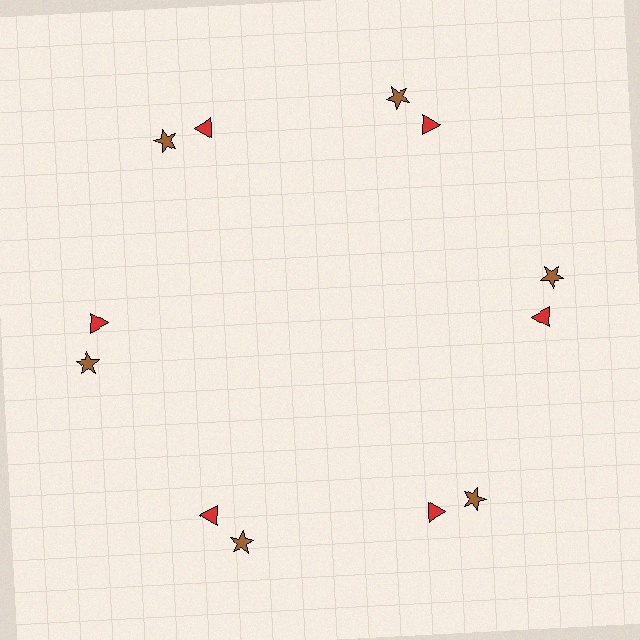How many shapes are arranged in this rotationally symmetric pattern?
There are 12 shapes, arranged in 6 groups of 2.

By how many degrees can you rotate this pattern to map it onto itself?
The pattern maps onto itself every 60 degrees of rotation.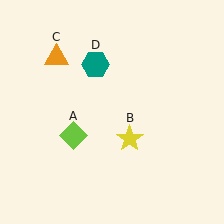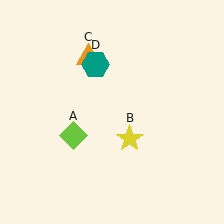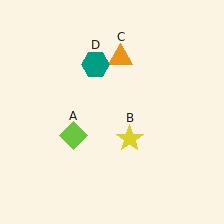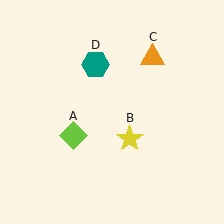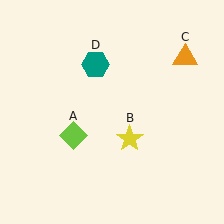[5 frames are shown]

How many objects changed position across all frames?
1 object changed position: orange triangle (object C).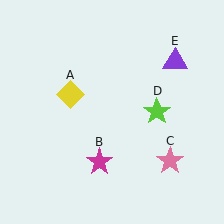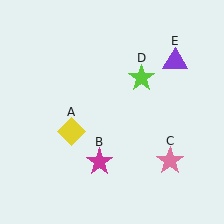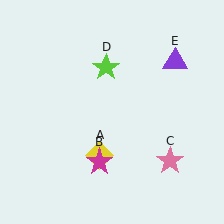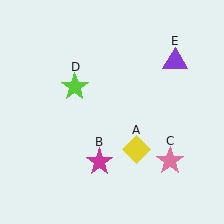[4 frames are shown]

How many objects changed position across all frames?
2 objects changed position: yellow diamond (object A), lime star (object D).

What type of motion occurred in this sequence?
The yellow diamond (object A), lime star (object D) rotated counterclockwise around the center of the scene.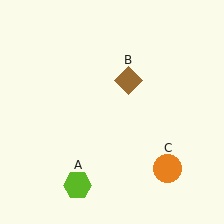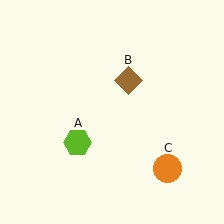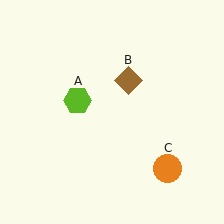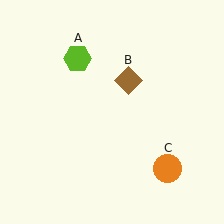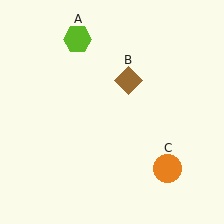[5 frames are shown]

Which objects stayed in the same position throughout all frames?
Brown diamond (object B) and orange circle (object C) remained stationary.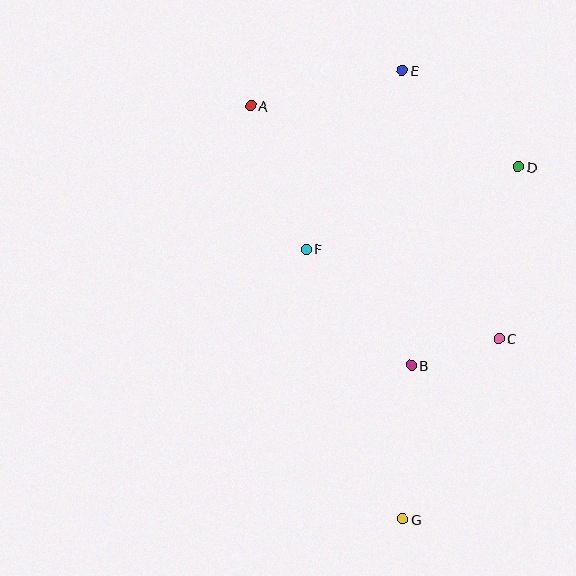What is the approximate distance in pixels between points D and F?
The distance between D and F is approximately 228 pixels.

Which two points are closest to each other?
Points B and C are closest to each other.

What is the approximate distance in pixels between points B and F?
The distance between B and F is approximately 157 pixels.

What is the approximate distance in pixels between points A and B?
The distance between A and B is approximately 306 pixels.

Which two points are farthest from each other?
Points E and G are farthest from each other.